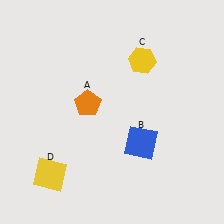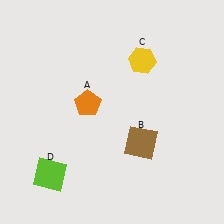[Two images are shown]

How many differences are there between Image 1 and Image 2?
There are 2 differences between the two images.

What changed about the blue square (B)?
In Image 1, B is blue. In Image 2, it changed to brown.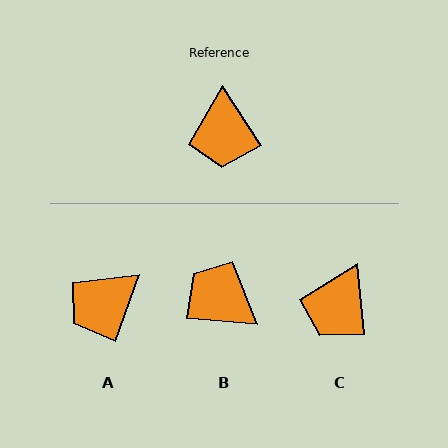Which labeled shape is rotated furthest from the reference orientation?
B, about 128 degrees away.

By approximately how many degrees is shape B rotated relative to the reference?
Approximately 128 degrees clockwise.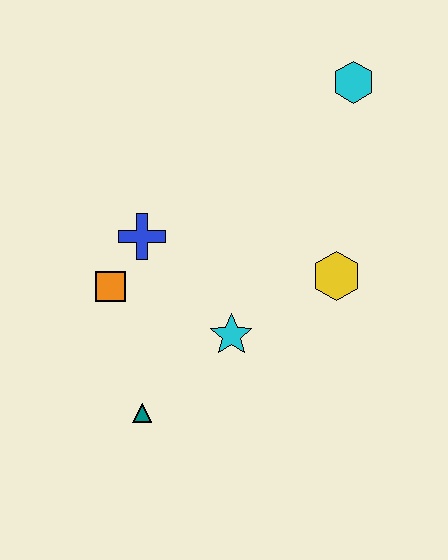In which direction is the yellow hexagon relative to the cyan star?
The yellow hexagon is to the right of the cyan star.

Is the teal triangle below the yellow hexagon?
Yes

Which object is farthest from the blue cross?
The cyan hexagon is farthest from the blue cross.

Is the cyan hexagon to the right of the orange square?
Yes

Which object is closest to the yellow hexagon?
The cyan star is closest to the yellow hexagon.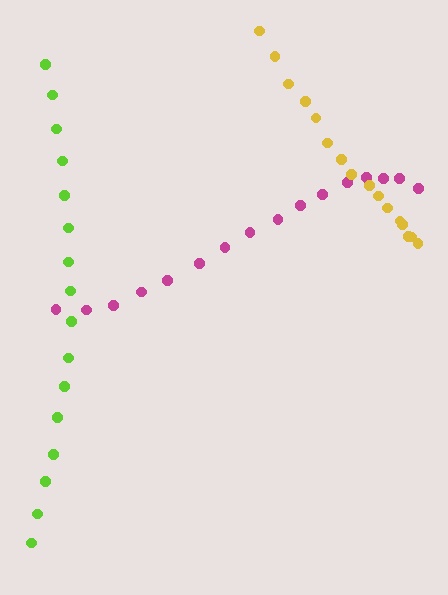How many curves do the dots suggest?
There are 3 distinct paths.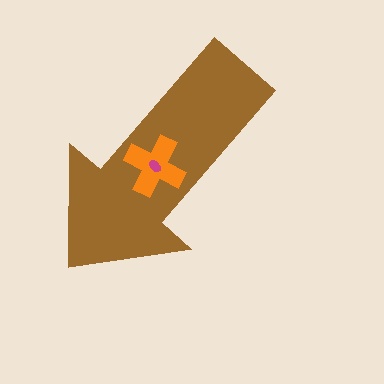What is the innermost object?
The magenta ellipse.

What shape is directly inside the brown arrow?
The orange cross.